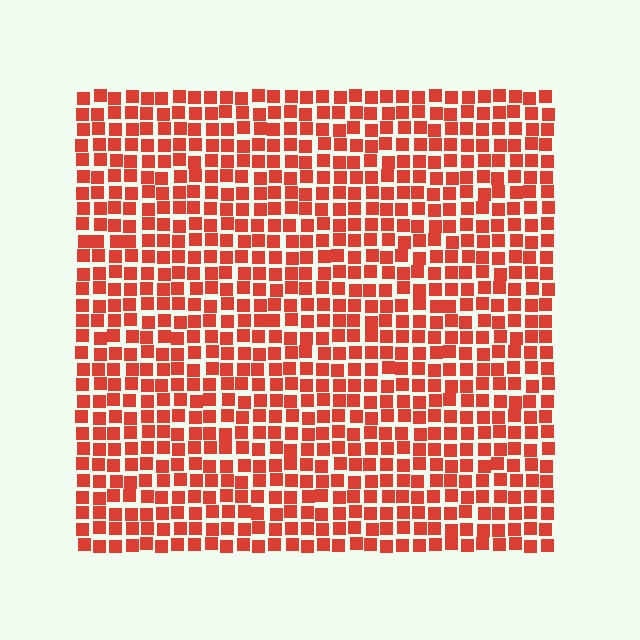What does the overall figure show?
The overall figure shows a square.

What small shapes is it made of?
It is made of small squares.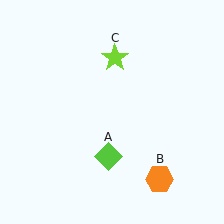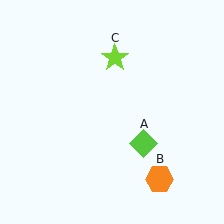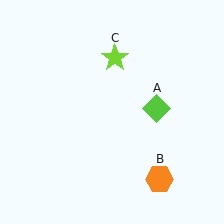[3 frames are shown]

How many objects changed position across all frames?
1 object changed position: lime diamond (object A).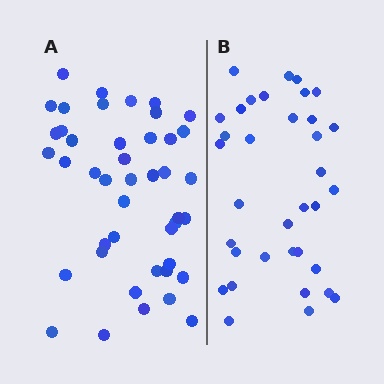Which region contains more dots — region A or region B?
Region A (the left region) has more dots.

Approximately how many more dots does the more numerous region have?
Region A has roughly 8 or so more dots than region B.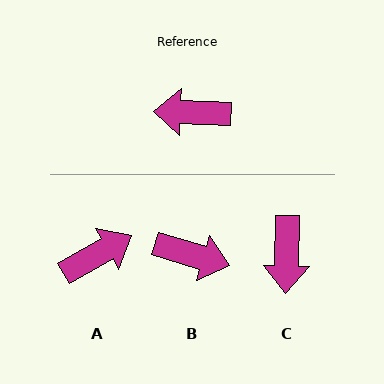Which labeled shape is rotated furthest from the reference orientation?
B, about 165 degrees away.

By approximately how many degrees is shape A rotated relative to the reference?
Approximately 149 degrees clockwise.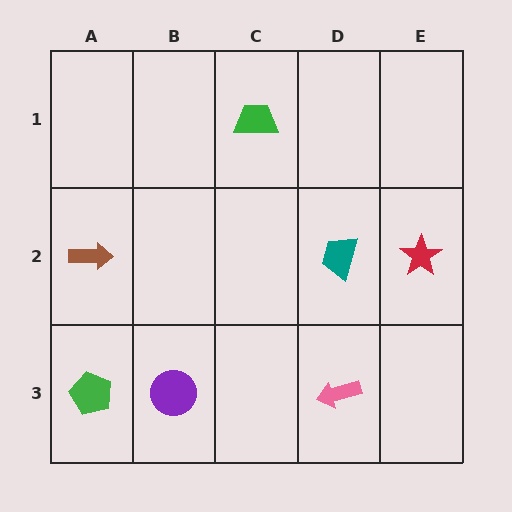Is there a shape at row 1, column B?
No, that cell is empty.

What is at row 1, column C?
A green trapezoid.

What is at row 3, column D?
A pink arrow.